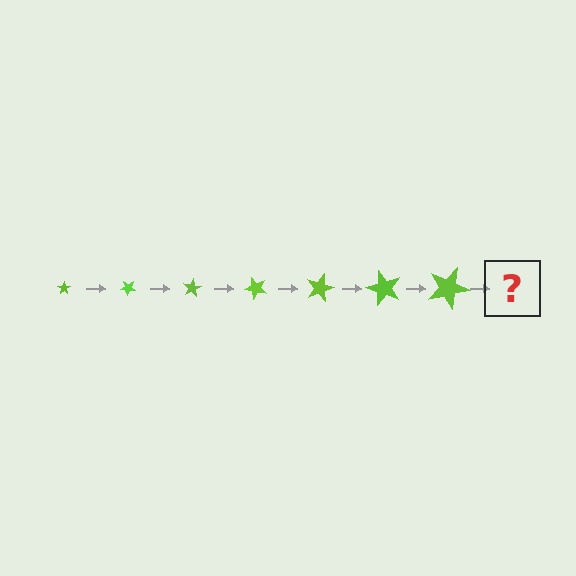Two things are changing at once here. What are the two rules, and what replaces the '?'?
The two rules are that the star grows larger each step and it rotates 40 degrees each step. The '?' should be a star, larger than the previous one and rotated 280 degrees from the start.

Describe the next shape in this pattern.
It should be a star, larger than the previous one and rotated 280 degrees from the start.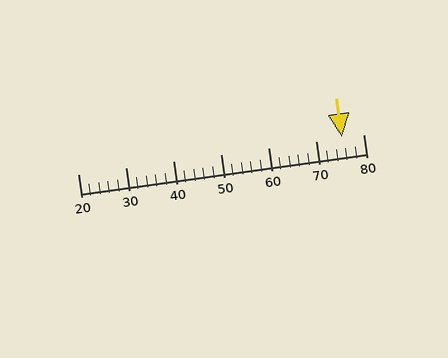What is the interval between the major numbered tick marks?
The major tick marks are spaced 10 units apart.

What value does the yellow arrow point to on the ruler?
The yellow arrow points to approximately 76.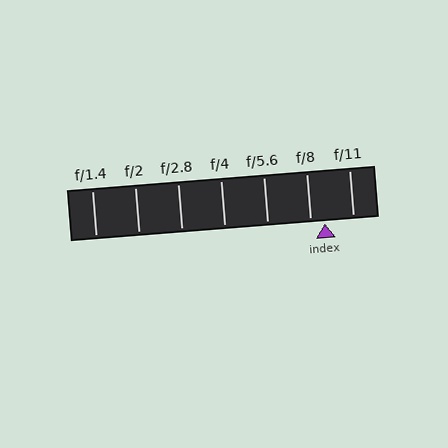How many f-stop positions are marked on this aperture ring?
There are 7 f-stop positions marked.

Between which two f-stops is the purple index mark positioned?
The index mark is between f/8 and f/11.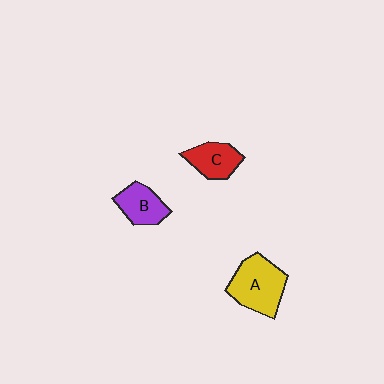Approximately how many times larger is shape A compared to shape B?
Approximately 1.6 times.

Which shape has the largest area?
Shape A (yellow).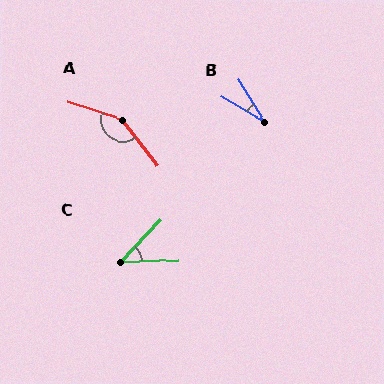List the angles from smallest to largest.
B (27°), C (44°), A (146°).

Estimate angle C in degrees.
Approximately 44 degrees.